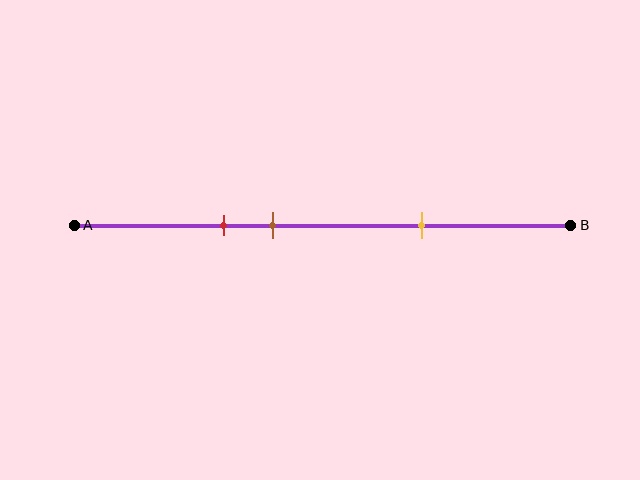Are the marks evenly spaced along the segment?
No, the marks are not evenly spaced.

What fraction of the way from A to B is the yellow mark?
The yellow mark is approximately 70% (0.7) of the way from A to B.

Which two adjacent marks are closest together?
The red and brown marks are the closest adjacent pair.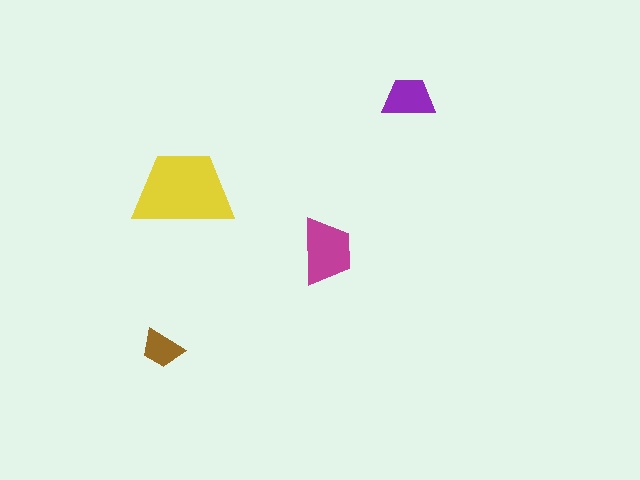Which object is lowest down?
The brown trapezoid is bottommost.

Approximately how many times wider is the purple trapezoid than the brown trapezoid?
About 1.5 times wider.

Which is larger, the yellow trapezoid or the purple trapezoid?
The yellow one.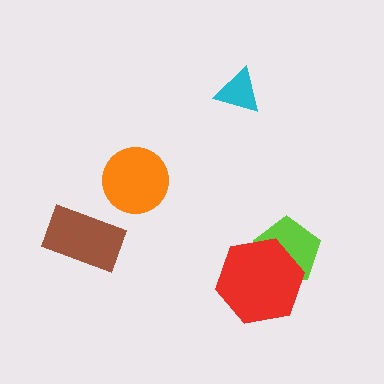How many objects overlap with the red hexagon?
1 object overlaps with the red hexagon.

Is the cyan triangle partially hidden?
No, no other shape covers it.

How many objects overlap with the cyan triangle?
0 objects overlap with the cyan triangle.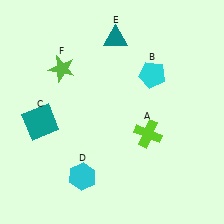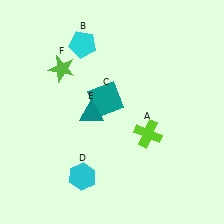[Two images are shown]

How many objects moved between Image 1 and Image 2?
3 objects moved between the two images.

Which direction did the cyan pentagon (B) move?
The cyan pentagon (B) moved left.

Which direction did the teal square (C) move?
The teal square (C) moved right.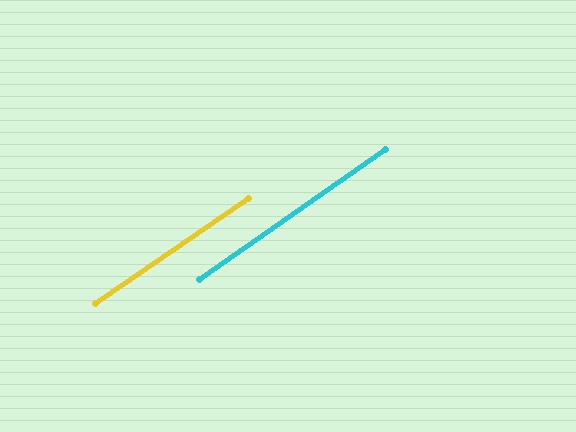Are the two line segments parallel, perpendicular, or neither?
Parallel — their directions differ by only 0.3°.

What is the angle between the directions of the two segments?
Approximately 0 degrees.